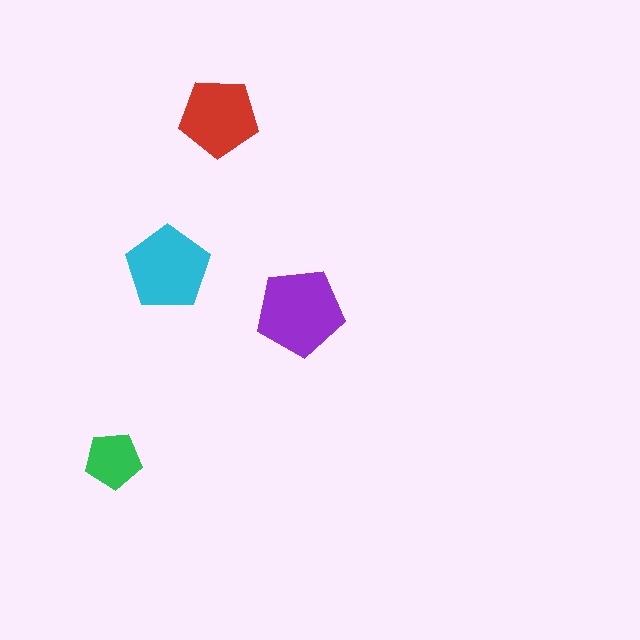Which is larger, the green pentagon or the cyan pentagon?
The cyan one.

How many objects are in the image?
There are 4 objects in the image.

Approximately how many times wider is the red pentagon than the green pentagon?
About 1.5 times wider.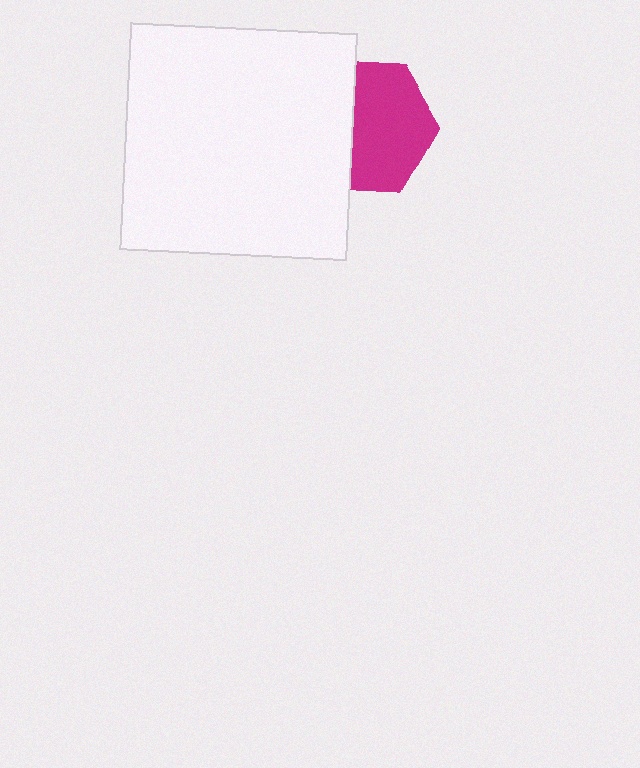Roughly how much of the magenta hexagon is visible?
About half of it is visible (roughly 61%).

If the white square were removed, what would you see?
You would see the complete magenta hexagon.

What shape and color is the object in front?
The object in front is a white square.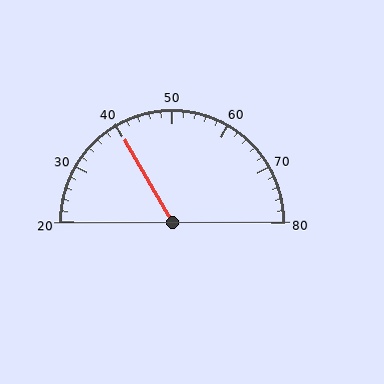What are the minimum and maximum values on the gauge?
The gauge ranges from 20 to 80.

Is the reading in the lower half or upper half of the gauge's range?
The reading is in the lower half of the range (20 to 80).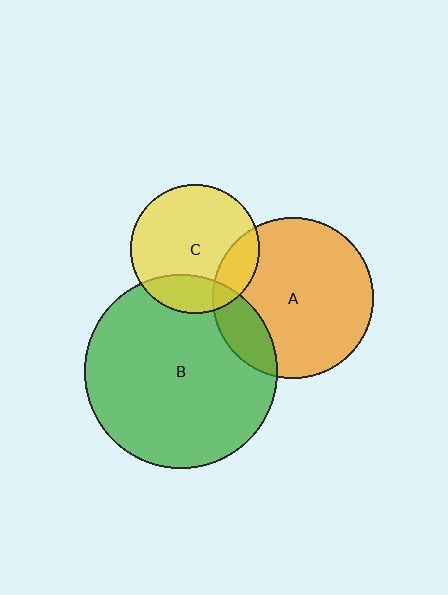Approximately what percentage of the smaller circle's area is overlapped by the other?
Approximately 15%.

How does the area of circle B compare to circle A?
Approximately 1.4 times.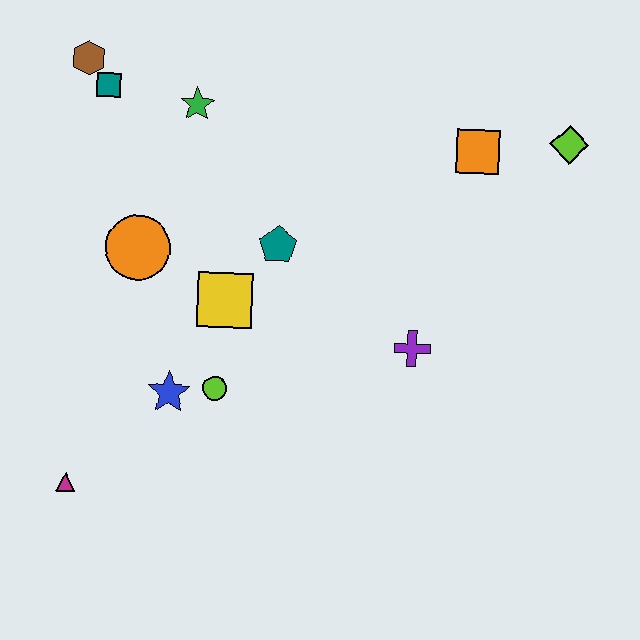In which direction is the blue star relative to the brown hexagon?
The blue star is below the brown hexagon.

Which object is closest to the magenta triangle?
The blue star is closest to the magenta triangle.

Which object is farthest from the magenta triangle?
The lime diamond is farthest from the magenta triangle.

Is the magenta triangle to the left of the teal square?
Yes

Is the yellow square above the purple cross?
Yes